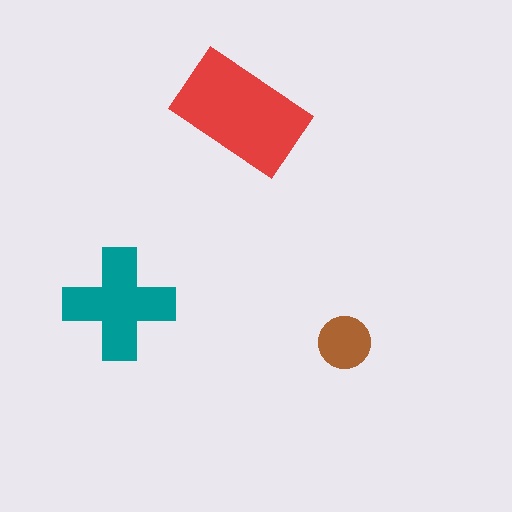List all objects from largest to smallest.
The red rectangle, the teal cross, the brown circle.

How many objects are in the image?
There are 3 objects in the image.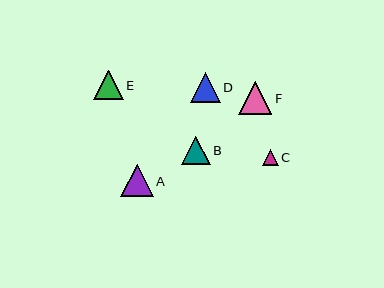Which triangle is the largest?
Triangle F is the largest with a size of approximately 33 pixels.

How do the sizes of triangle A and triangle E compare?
Triangle A and triangle E are approximately the same size.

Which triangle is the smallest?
Triangle C is the smallest with a size of approximately 15 pixels.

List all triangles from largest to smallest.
From largest to smallest: F, A, D, E, B, C.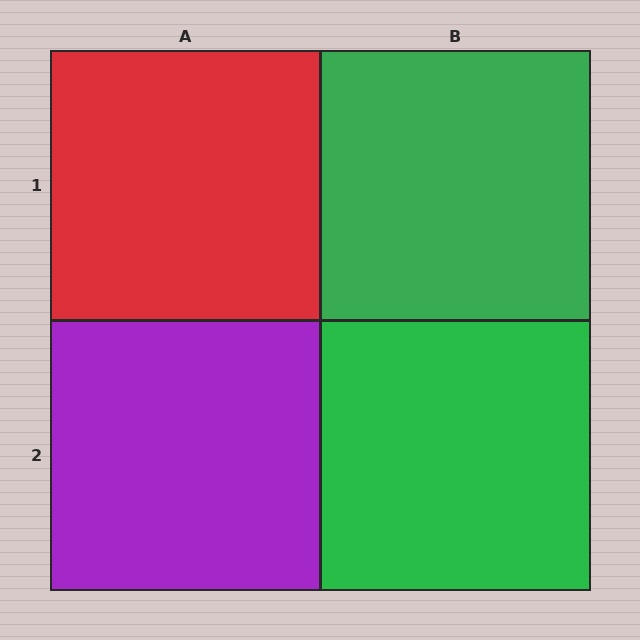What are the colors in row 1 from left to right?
Red, green.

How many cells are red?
1 cell is red.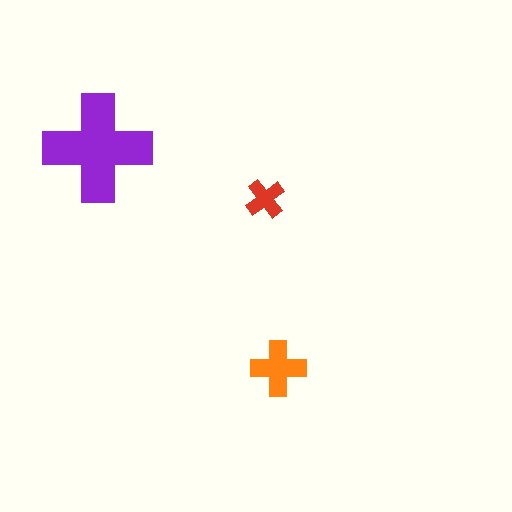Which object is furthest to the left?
The purple cross is leftmost.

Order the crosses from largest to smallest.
the purple one, the orange one, the red one.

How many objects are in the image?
There are 3 objects in the image.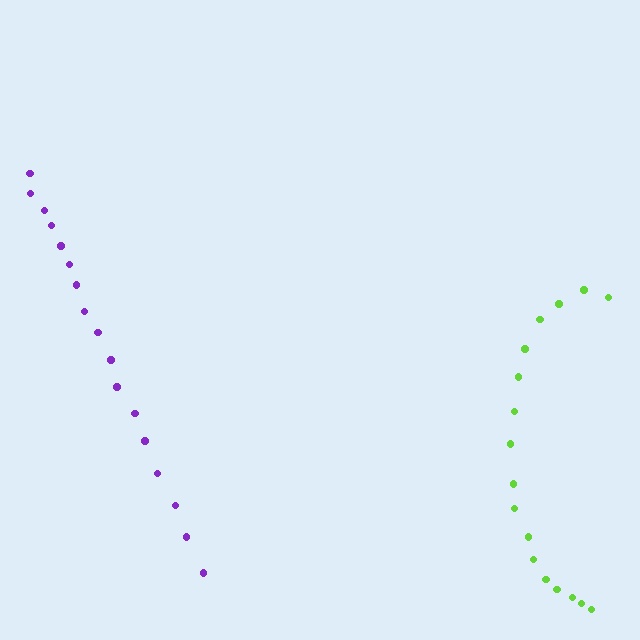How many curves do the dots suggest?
There are 2 distinct paths.